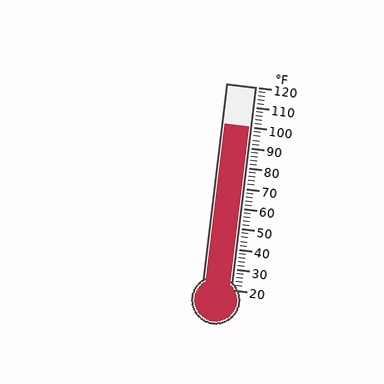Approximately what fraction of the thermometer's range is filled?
The thermometer is filled to approximately 80% of its range.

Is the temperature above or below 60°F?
The temperature is above 60°F.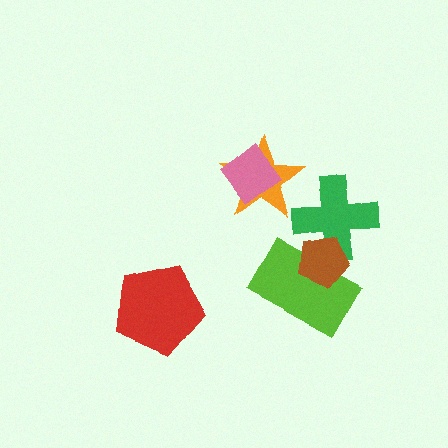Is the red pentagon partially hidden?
No, no other shape covers it.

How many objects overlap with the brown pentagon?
2 objects overlap with the brown pentagon.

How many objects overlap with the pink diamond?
1 object overlaps with the pink diamond.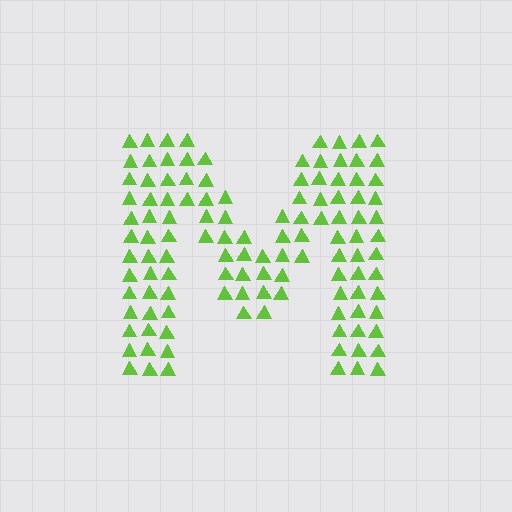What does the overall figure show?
The overall figure shows the letter M.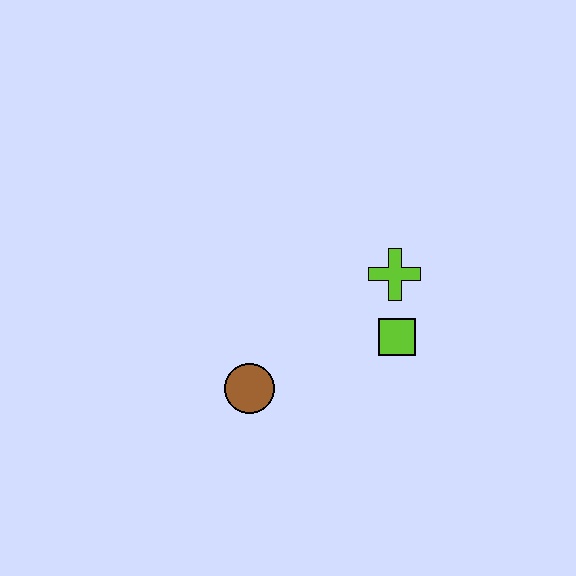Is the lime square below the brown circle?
No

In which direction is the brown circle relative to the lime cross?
The brown circle is to the left of the lime cross.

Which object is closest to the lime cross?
The lime square is closest to the lime cross.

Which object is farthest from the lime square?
The brown circle is farthest from the lime square.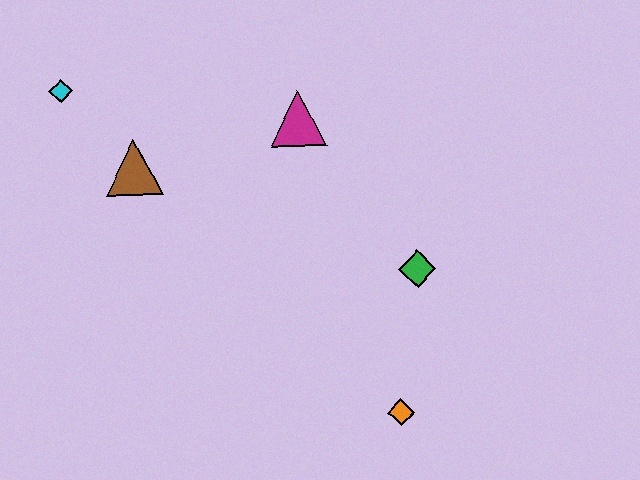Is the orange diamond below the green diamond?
Yes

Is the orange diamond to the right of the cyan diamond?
Yes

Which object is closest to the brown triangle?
The cyan diamond is closest to the brown triangle.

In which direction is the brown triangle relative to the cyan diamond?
The brown triangle is below the cyan diamond.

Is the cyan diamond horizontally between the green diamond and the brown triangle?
No